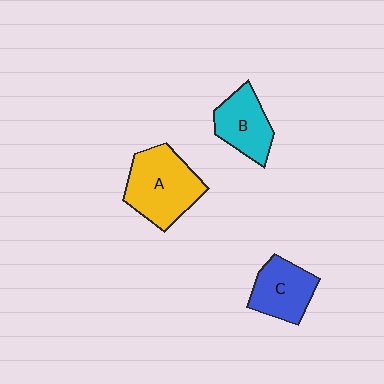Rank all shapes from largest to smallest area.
From largest to smallest: A (yellow), C (blue), B (cyan).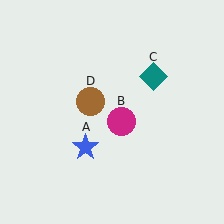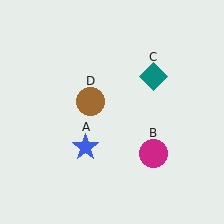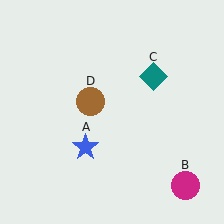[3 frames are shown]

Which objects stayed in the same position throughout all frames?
Blue star (object A) and teal diamond (object C) and brown circle (object D) remained stationary.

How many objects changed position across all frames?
1 object changed position: magenta circle (object B).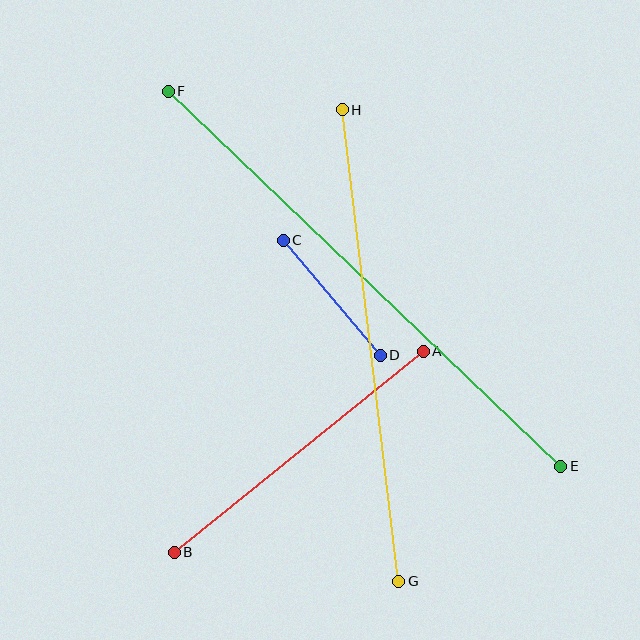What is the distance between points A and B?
The distance is approximately 320 pixels.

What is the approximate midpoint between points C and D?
The midpoint is at approximately (332, 298) pixels.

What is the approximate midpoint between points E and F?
The midpoint is at approximately (365, 279) pixels.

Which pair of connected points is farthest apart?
Points E and F are farthest apart.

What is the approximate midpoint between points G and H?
The midpoint is at approximately (370, 345) pixels.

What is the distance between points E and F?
The distance is approximately 543 pixels.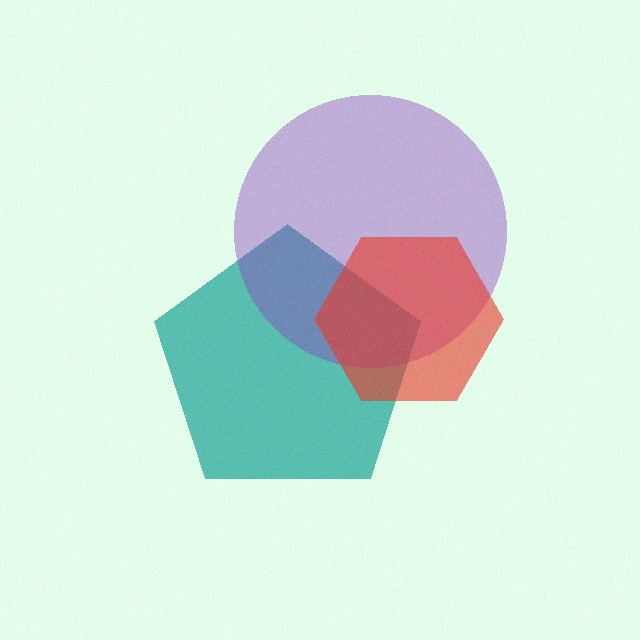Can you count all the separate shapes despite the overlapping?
Yes, there are 3 separate shapes.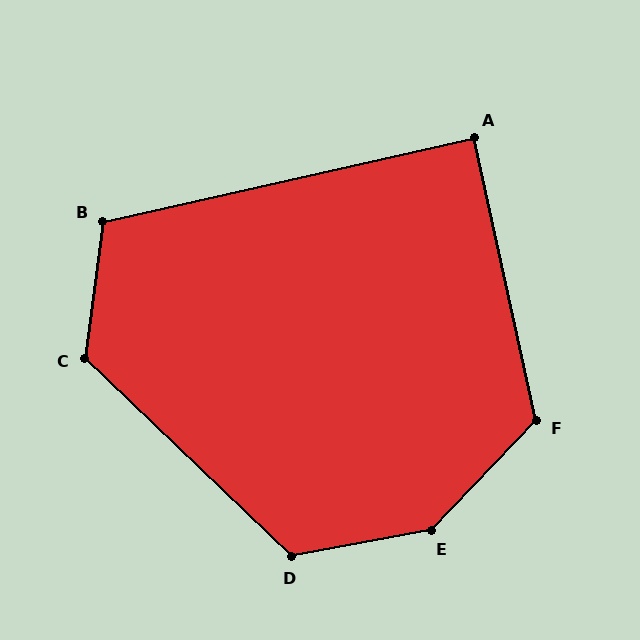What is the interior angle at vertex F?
Approximately 124 degrees (obtuse).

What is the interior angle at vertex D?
Approximately 126 degrees (obtuse).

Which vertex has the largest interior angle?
E, at approximately 144 degrees.